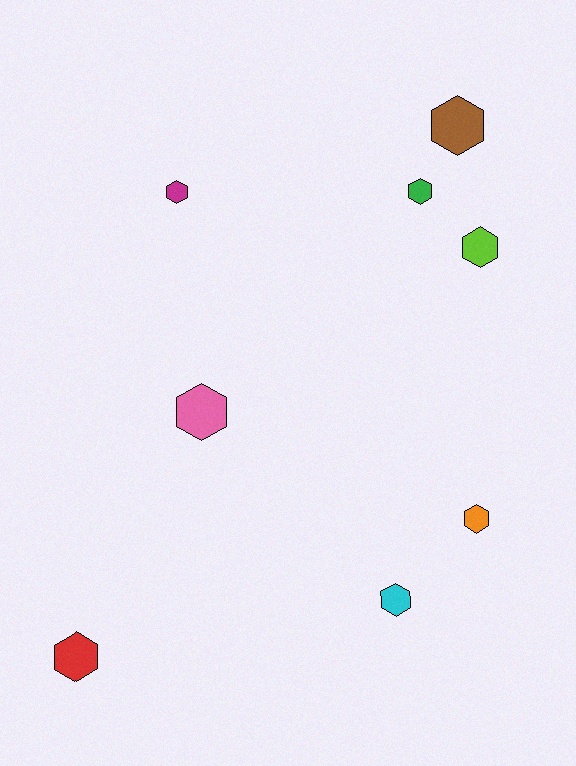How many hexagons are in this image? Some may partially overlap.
There are 8 hexagons.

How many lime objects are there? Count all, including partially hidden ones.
There is 1 lime object.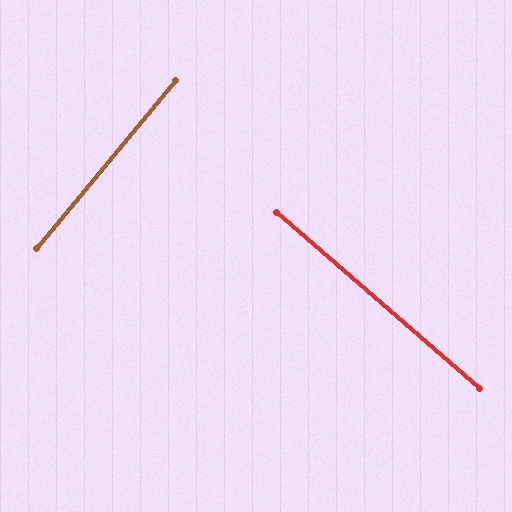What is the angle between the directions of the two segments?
Approximately 89 degrees.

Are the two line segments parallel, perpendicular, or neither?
Perpendicular — they meet at approximately 89°.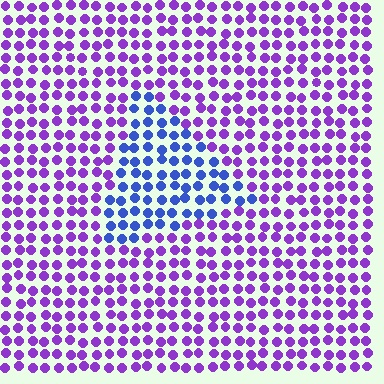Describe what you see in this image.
The image is filled with small purple elements in a uniform arrangement. A triangle-shaped region is visible where the elements are tinted to a slightly different hue, forming a subtle color boundary.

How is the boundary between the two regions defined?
The boundary is defined purely by a slight shift in hue (about 48 degrees). Spacing, size, and orientation are identical on both sides.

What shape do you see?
I see a triangle.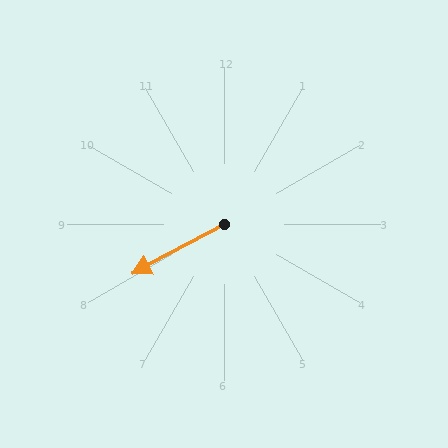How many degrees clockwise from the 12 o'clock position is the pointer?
Approximately 242 degrees.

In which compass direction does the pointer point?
Southwest.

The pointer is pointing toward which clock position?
Roughly 8 o'clock.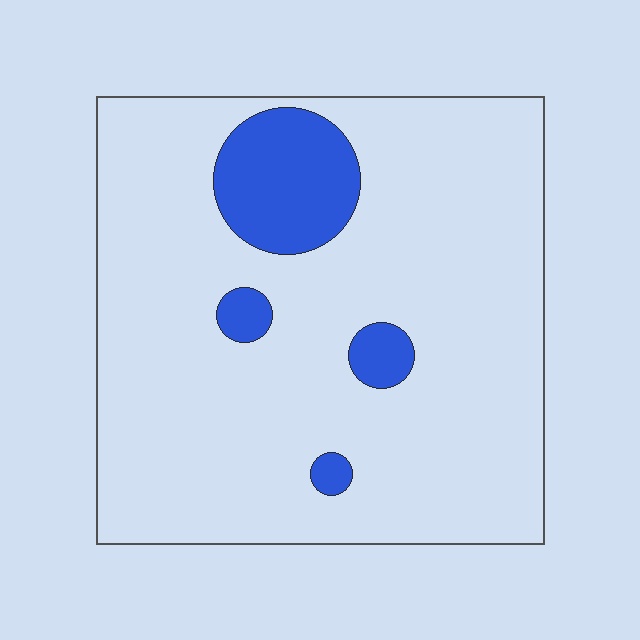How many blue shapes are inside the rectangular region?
4.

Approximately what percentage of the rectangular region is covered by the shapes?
Approximately 10%.